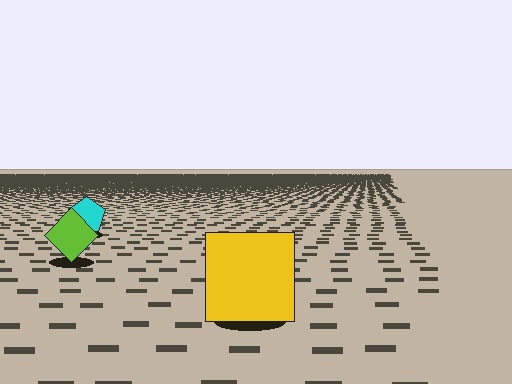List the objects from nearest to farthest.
From nearest to farthest: the yellow square, the lime diamond, the cyan pentagon.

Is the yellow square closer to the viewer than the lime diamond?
Yes. The yellow square is closer — you can tell from the texture gradient: the ground texture is coarser near it.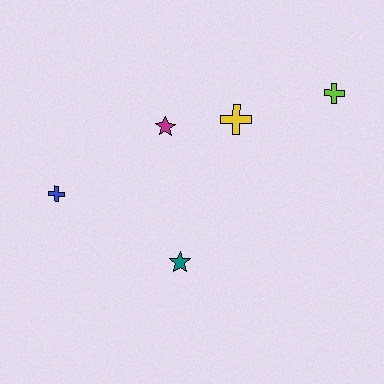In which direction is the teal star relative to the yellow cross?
The teal star is below the yellow cross.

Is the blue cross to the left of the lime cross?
Yes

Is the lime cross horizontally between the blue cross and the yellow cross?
No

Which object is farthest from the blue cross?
The lime cross is farthest from the blue cross.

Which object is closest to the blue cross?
The magenta star is closest to the blue cross.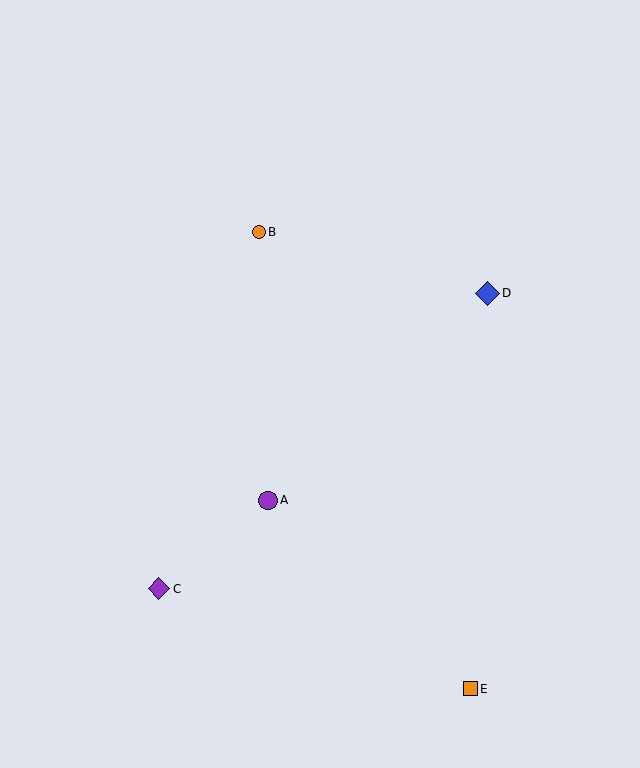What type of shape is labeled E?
Shape E is an orange square.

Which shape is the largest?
The blue diamond (labeled D) is the largest.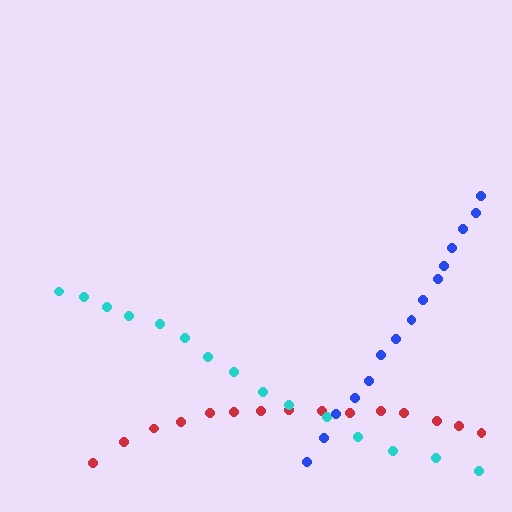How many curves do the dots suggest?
There are 3 distinct paths.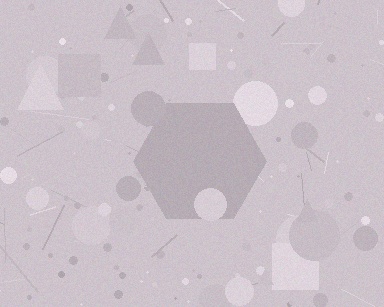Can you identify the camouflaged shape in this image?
The camouflaged shape is a hexagon.